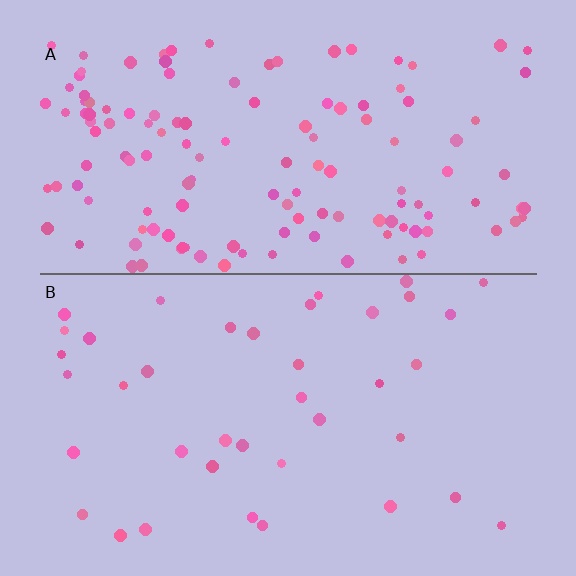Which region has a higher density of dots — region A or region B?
A (the top).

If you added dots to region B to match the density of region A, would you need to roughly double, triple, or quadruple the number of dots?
Approximately quadruple.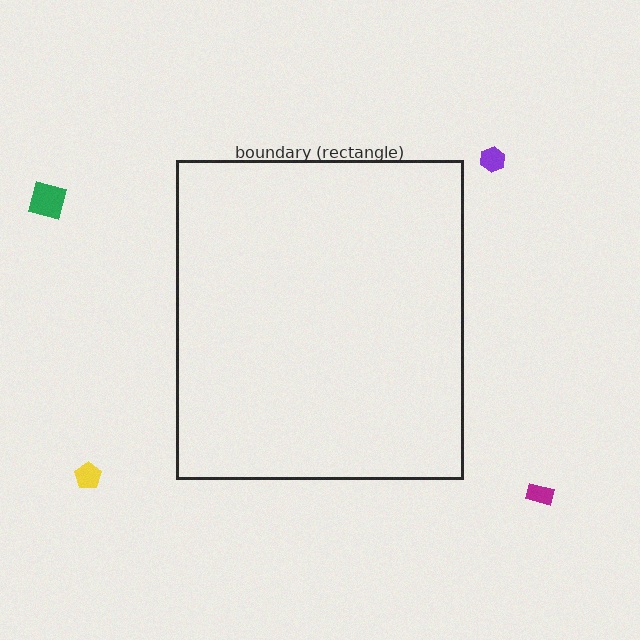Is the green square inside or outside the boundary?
Outside.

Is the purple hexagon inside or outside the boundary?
Outside.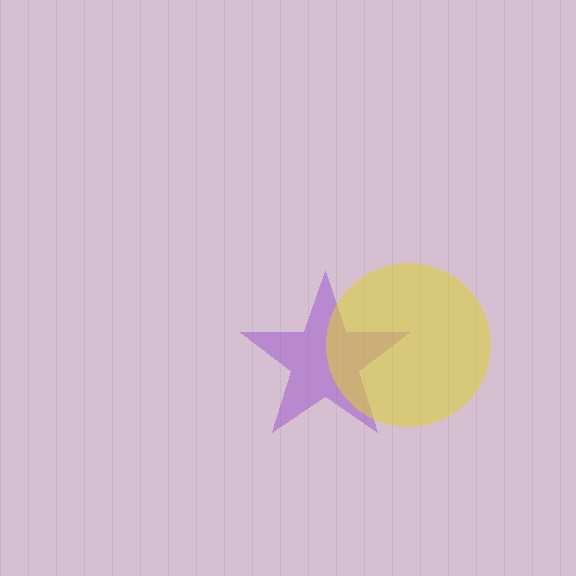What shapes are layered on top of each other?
The layered shapes are: a purple star, a yellow circle.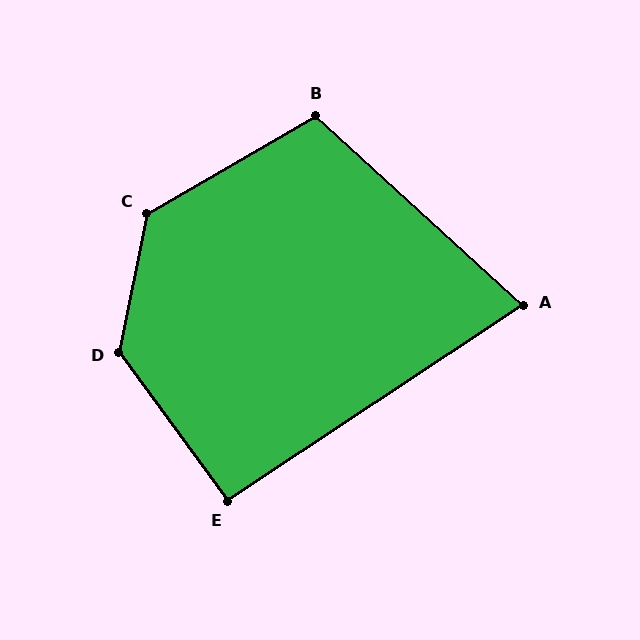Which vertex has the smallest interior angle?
A, at approximately 76 degrees.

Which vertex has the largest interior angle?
D, at approximately 133 degrees.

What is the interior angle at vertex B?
Approximately 108 degrees (obtuse).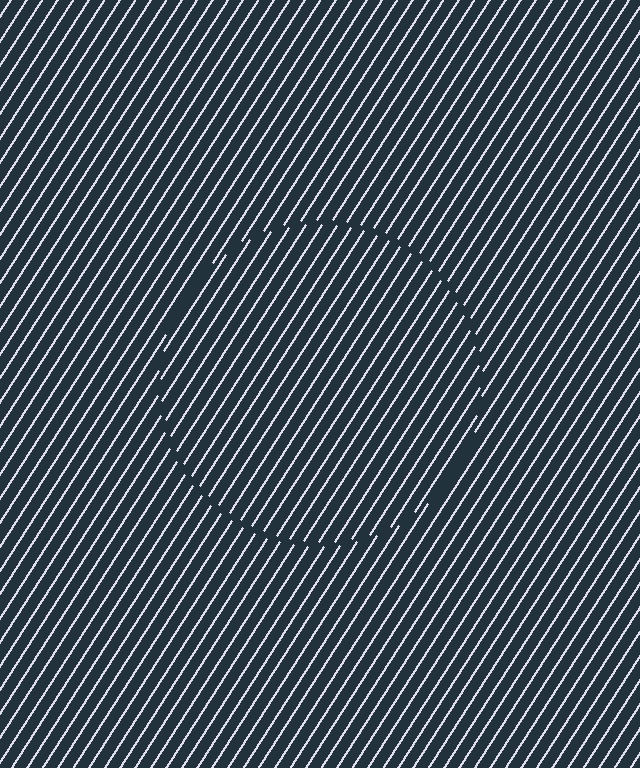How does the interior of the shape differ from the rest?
The interior of the shape contains the same grating, shifted by half a period — the contour is defined by the phase discontinuity where line-ends from the inner and outer gratings abut.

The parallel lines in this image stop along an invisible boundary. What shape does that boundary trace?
An illusory circle. The interior of the shape contains the same grating, shifted by half a period — the contour is defined by the phase discontinuity where line-ends from the inner and outer gratings abut.